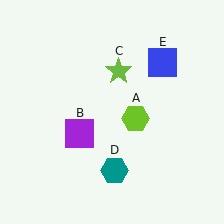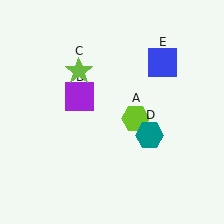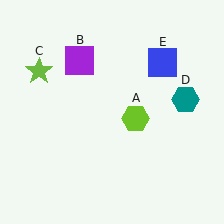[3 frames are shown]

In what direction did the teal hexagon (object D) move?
The teal hexagon (object D) moved up and to the right.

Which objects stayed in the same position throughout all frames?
Lime hexagon (object A) and blue square (object E) remained stationary.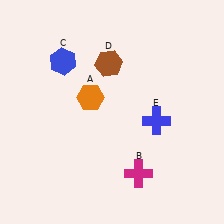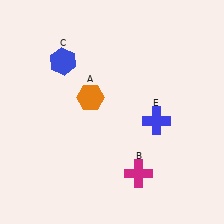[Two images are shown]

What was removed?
The brown hexagon (D) was removed in Image 2.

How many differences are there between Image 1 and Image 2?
There is 1 difference between the two images.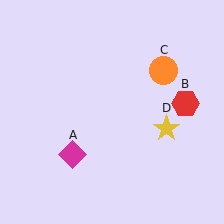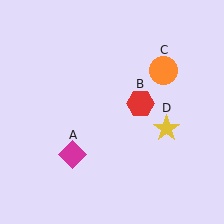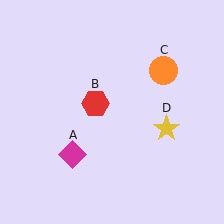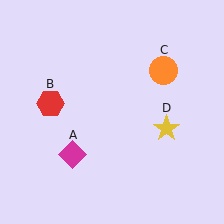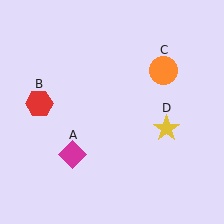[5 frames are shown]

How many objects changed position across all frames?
1 object changed position: red hexagon (object B).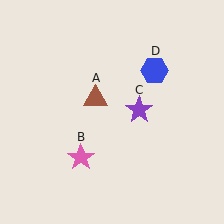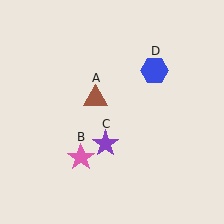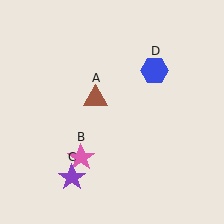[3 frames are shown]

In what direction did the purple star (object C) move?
The purple star (object C) moved down and to the left.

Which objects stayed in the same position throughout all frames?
Brown triangle (object A) and pink star (object B) and blue hexagon (object D) remained stationary.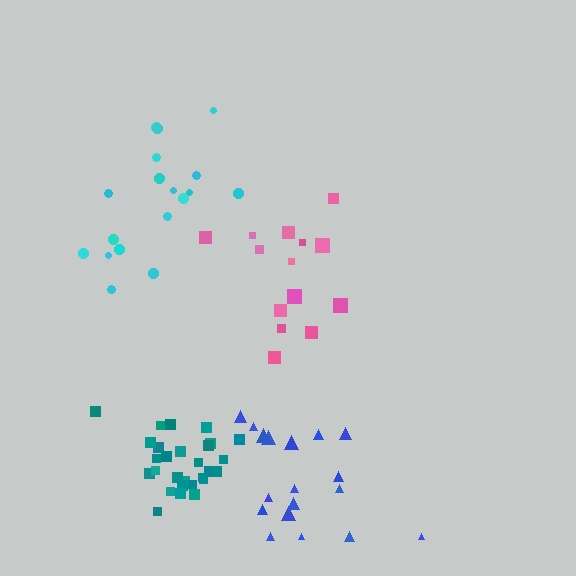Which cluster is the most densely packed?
Teal.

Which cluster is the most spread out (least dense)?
Pink.